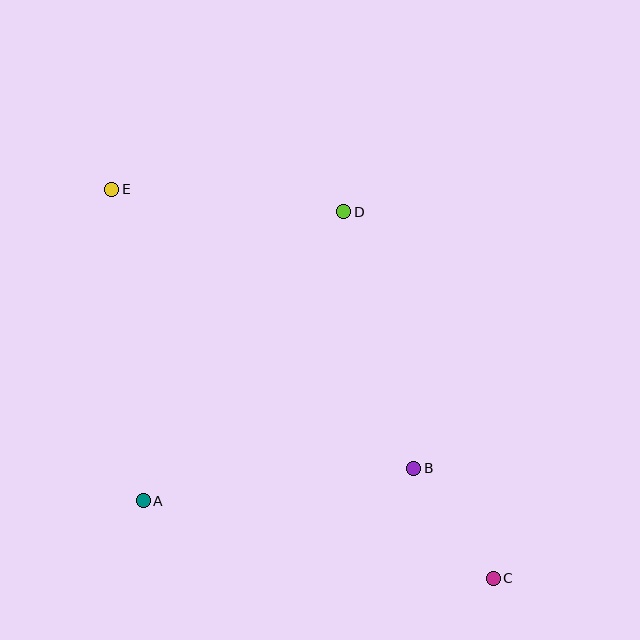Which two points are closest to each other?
Points B and C are closest to each other.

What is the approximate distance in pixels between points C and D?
The distance between C and D is approximately 396 pixels.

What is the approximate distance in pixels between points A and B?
The distance between A and B is approximately 273 pixels.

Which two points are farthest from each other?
Points C and E are farthest from each other.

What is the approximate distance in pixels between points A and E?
The distance between A and E is approximately 313 pixels.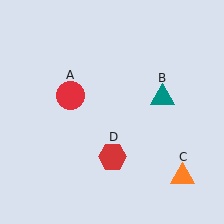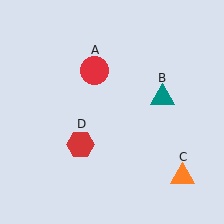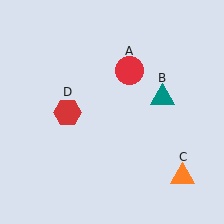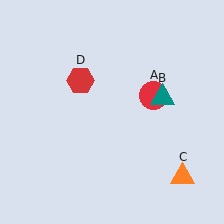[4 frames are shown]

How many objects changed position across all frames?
2 objects changed position: red circle (object A), red hexagon (object D).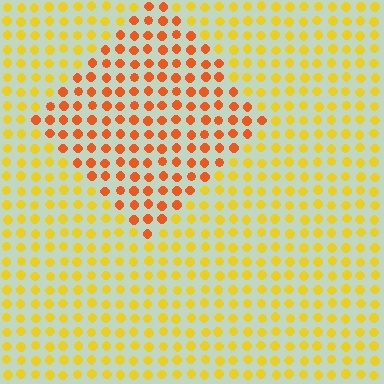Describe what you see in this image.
The image is filled with small yellow elements in a uniform arrangement. A diamond-shaped region is visible where the elements are tinted to a slightly different hue, forming a subtle color boundary.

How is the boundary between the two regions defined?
The boundary is defined purely by a slight shift in hue (about 35 degrees). Spacing, size, and orientation are identical on both sides.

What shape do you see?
I see a diamond.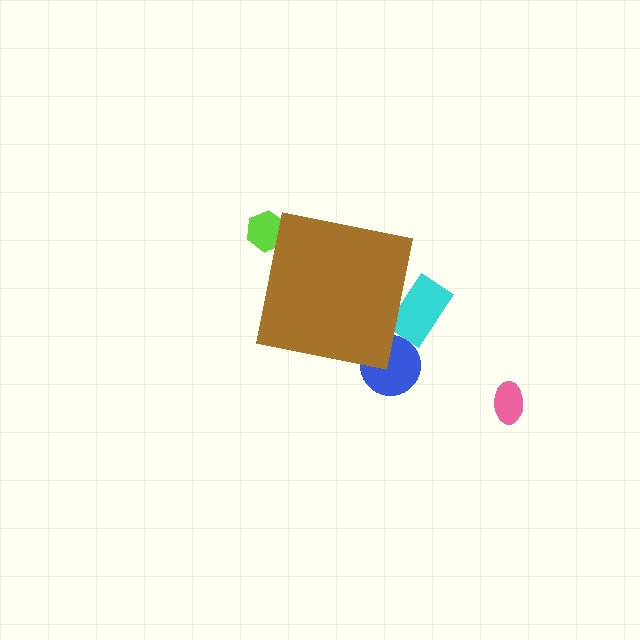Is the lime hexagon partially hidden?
Yes, the lime hexagon is partially hidden behind the brown square.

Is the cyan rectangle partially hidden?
Yes, the cyan rectangle is partially hidden behind the brown square.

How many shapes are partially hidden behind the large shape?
3 shapes are partially hidden.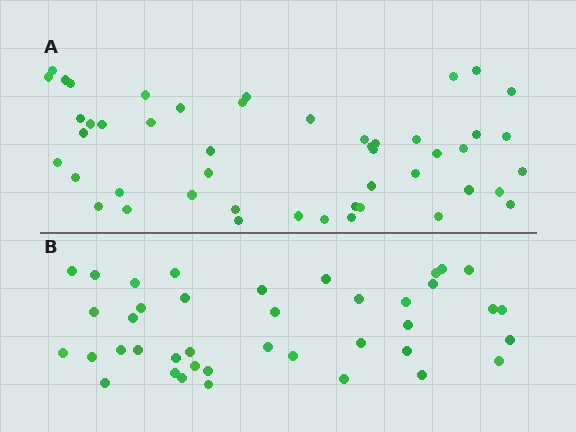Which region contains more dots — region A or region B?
Region A (the top region) has more dots.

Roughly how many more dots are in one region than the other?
Region A has roughly 8 or so more dots than region B.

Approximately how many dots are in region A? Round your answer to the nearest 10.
About 50 dots. (The exact count is 48, which rounds to 50.)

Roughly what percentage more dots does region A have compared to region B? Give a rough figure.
About 20% more.